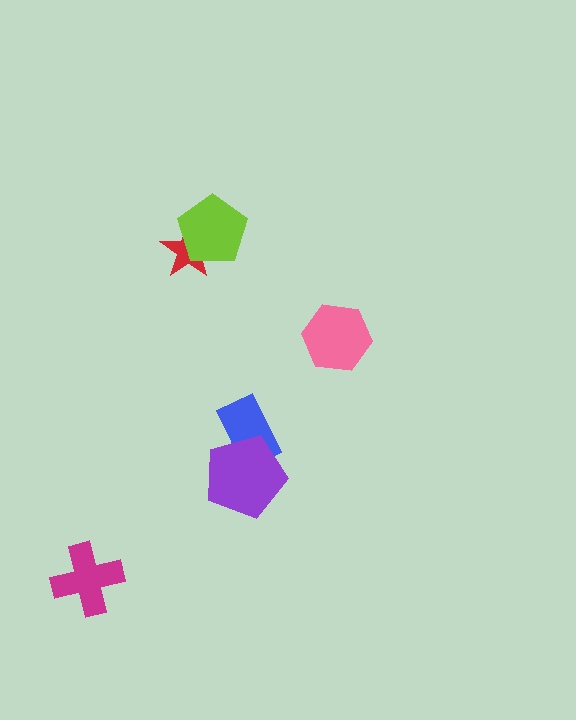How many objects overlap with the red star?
1 object overlaps with the red star.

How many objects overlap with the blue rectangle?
1 object overlaps with the blue rectangle.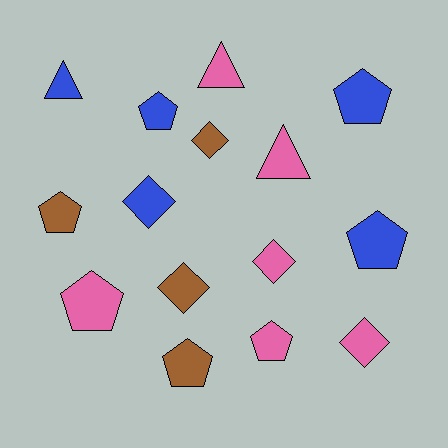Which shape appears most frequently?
Pentagon, with 7 objects.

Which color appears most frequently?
Pink, with 6 objects.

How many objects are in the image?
There are 15 objects.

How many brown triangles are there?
There are no brown triangles.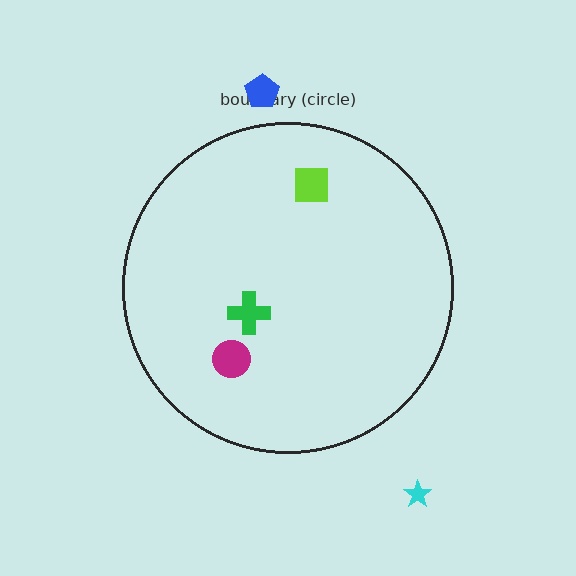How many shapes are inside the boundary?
3 inside, 2 outside.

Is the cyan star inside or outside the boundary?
Outside.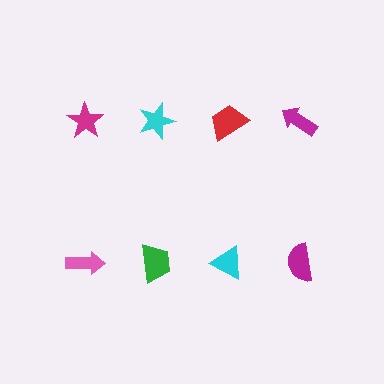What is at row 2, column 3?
A cyan triangle.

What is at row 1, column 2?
A cyan star.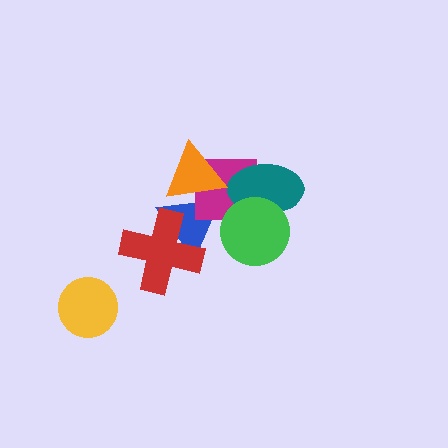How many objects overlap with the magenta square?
4 objects overlap with the magenta square.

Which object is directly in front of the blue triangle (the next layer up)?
The magenta square is directly in front of the blue triangle.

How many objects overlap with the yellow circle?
0 objects overlap with the yellow circle.